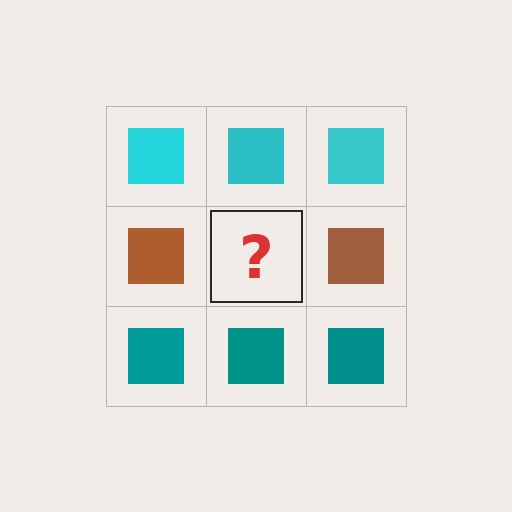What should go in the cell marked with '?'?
The missing cell should contain a brown square.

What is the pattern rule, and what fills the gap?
The rule is that each row has a consistent color. The gap should be filled with a brown square.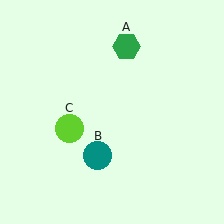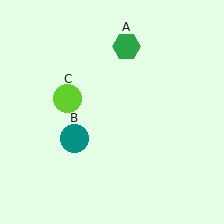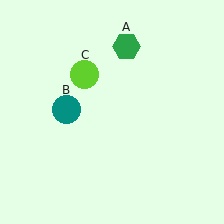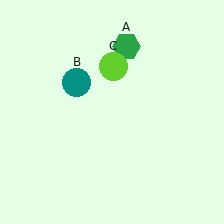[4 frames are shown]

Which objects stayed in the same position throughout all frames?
Green hexagon (object A) remained stationary.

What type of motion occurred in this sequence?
The teal circle (object B), lime circle (object C) rotated clockwise around the center of the scene.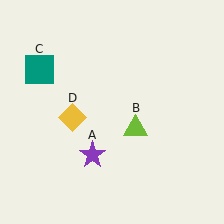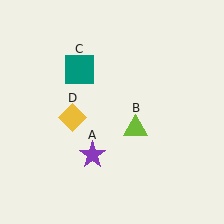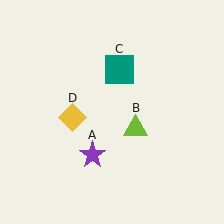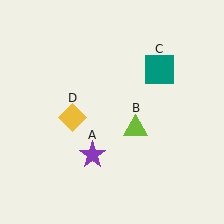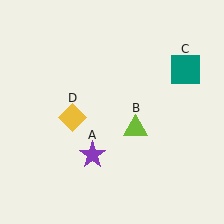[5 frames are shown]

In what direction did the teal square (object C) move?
The teal square (object C) moved right.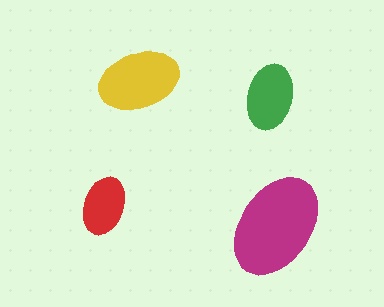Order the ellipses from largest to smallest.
the magenta one, the yellow one, the green one, the red one.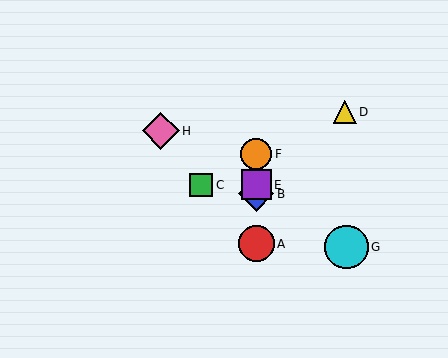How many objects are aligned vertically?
4 objects (A, B, E, F) are aligned vertically.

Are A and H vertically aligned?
No, A is at x≈256 and H is at x≈161.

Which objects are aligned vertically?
Objects A, B, E, F are aligned vertically.